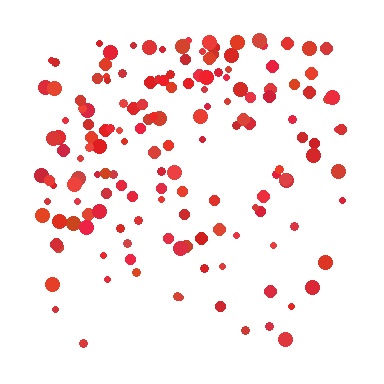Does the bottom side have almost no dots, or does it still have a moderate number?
Still a moderate number, just noticeably fewer than the top.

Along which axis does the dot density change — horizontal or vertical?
Vertical.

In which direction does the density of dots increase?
From bottom to top, with the top side densest.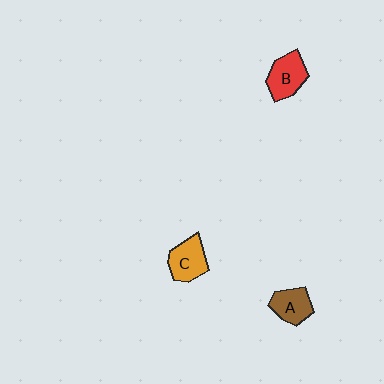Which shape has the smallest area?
Shape A (brown).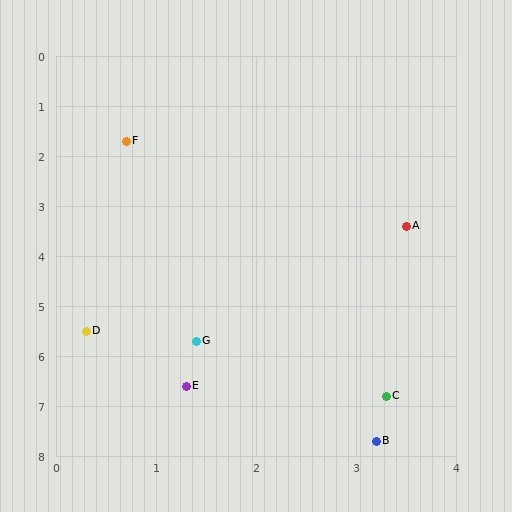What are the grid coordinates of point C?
Point C is at approximately (3.3, 6.8).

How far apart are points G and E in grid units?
Points G and E are about 0.9 grid units apart.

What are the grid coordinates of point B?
Point B is at approximately (3.2, 7.7).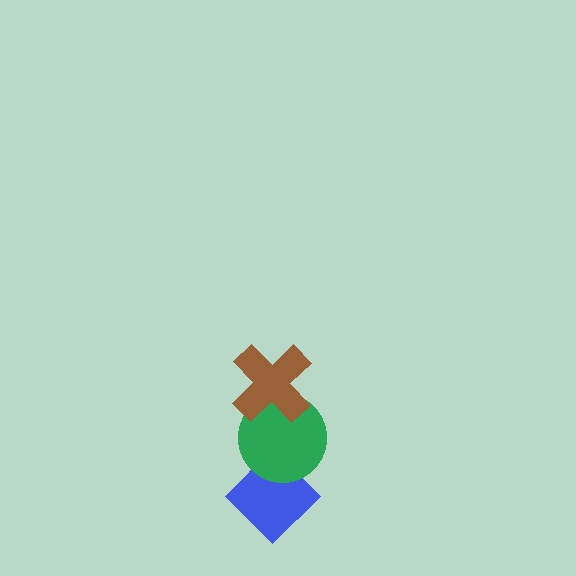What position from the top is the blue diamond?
The blue diamond is 3rd from the top.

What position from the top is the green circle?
The green circle is 2nd from the top.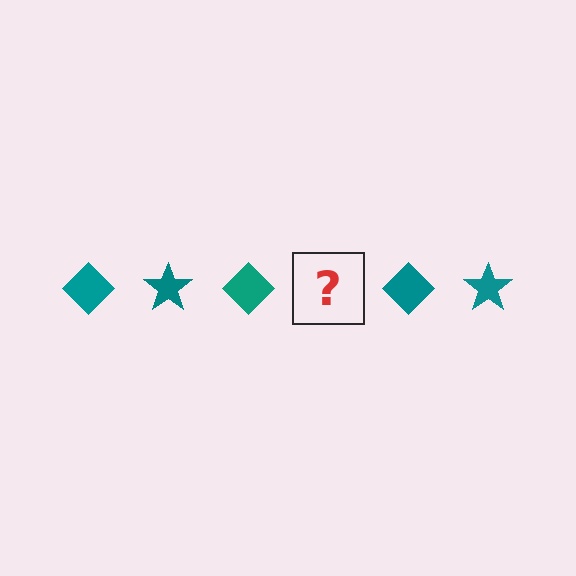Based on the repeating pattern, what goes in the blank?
The blank should be a teal star.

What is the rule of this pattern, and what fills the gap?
The rule is that the pattern cycles through diamond, star shapes in teal. The gap should be filled with a teal star.